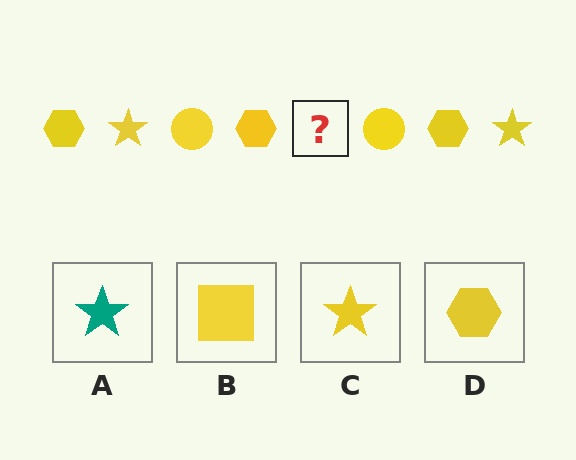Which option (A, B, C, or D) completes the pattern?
C.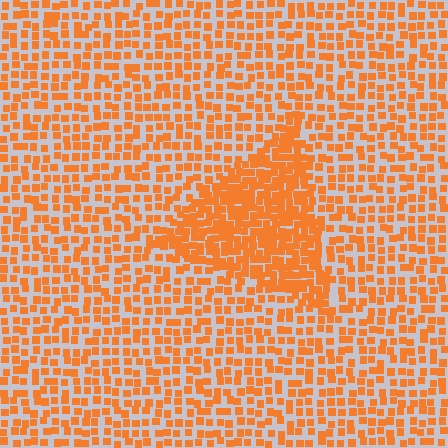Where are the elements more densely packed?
The elements are more densely packed inside the triangle boundary.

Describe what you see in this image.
The image contains small orange elements arranged at two different densities. A triangle-shaped region is visible where the elements are more densely packed than the surrounding area.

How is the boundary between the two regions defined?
The boundary is defined by a change in element density (approximately 1.9x ratio). All elements are the same color, size, and shape.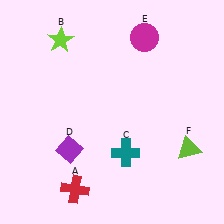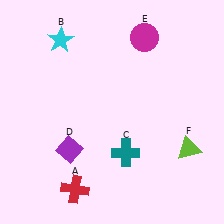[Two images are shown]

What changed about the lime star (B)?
In Image 1, B is lime. In Image 2, it changed to cyan.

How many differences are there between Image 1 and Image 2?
There is 1 difference between the two images.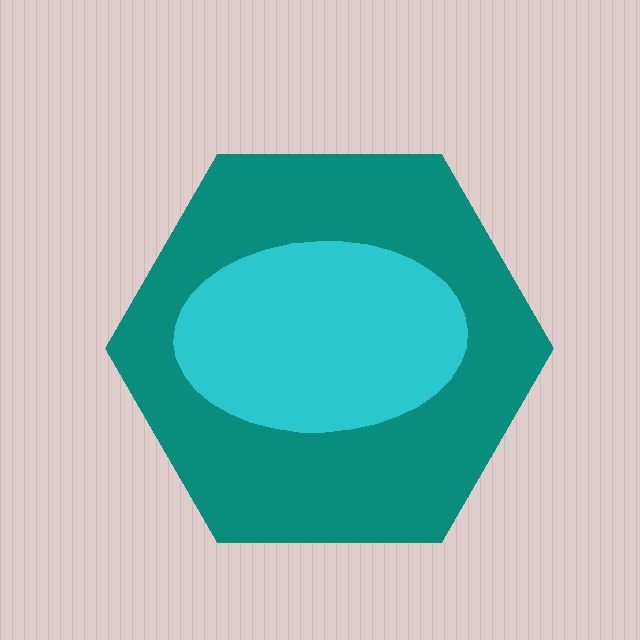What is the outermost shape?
The teal hexagon.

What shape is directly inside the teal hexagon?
The cyan ellipse.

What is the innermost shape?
The cyan ellipse.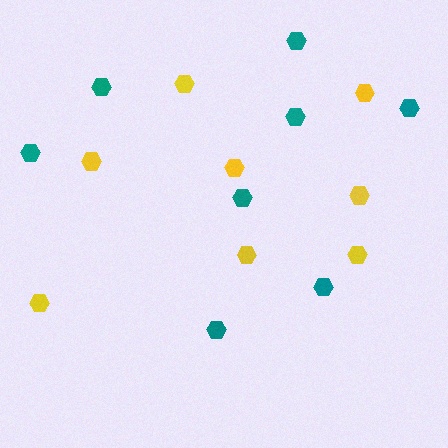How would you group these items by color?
There are 2 groups: one group of yellow hexagons (8) and one group of teal hexagons (8).